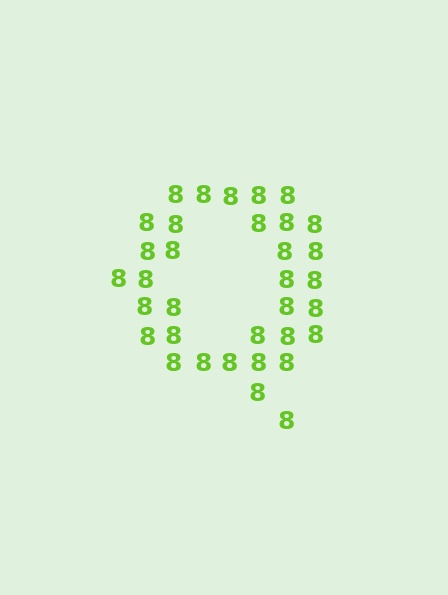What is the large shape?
The large shape is the letter Q.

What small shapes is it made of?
It is made of small digit 8's.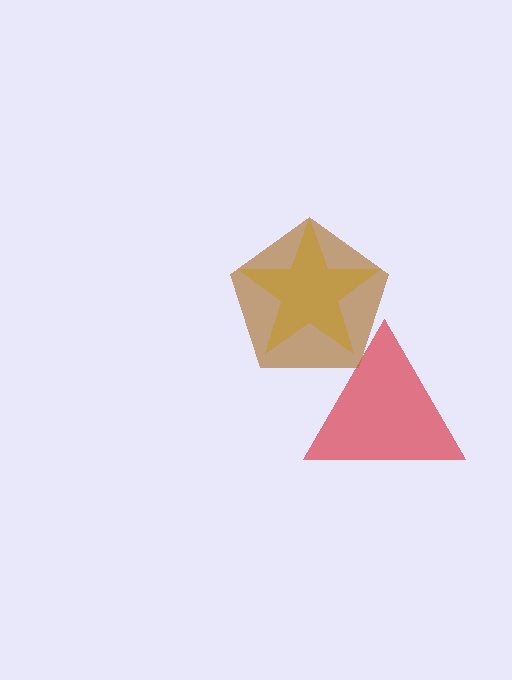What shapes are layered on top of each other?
The layered shapes are: a red triangle, a yellow star, a brown pentagon.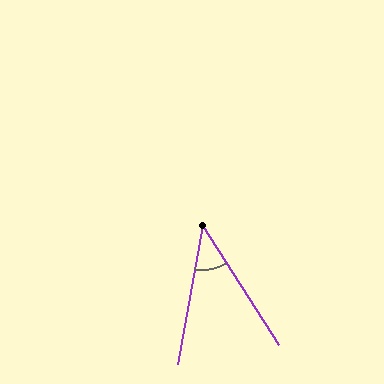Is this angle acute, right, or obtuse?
It is acute.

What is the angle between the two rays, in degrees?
Approximately 43 degrees.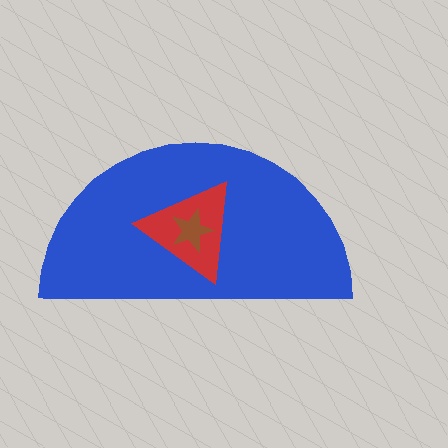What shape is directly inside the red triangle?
The brown star.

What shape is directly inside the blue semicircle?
The red triangle.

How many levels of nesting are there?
3.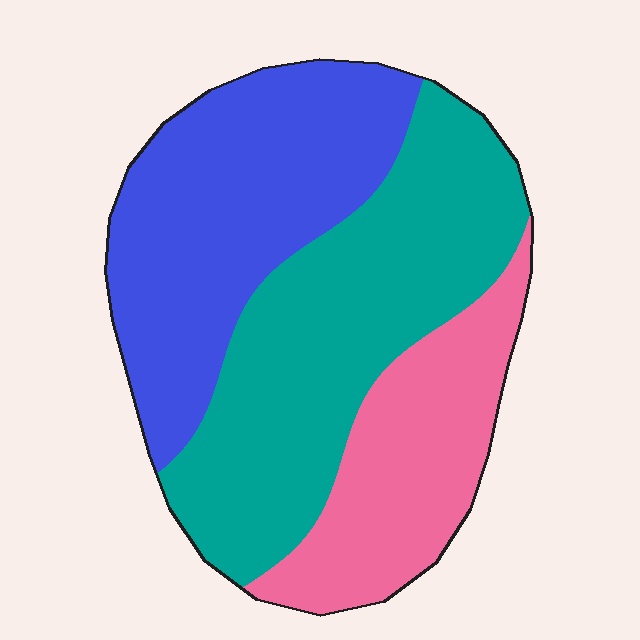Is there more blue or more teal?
Teal.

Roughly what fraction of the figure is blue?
Blue covers roughly 35% of the figure.